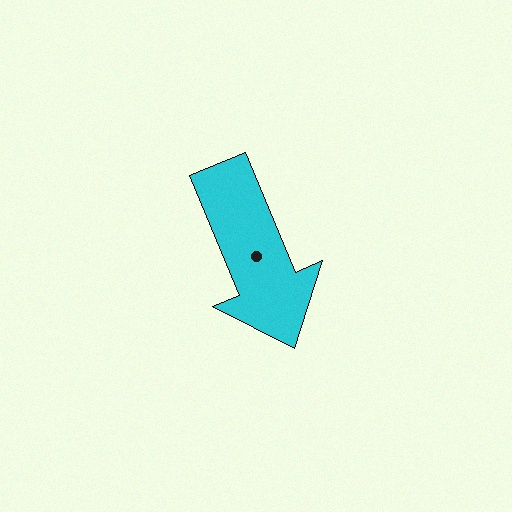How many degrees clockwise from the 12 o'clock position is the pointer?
Approximately 157 degrees.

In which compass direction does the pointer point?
Southeast.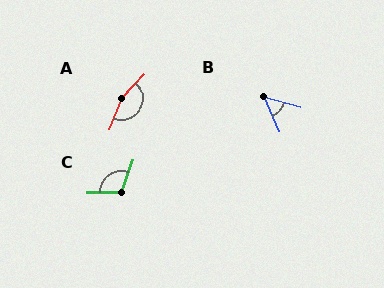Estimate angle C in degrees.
Approximately 111 degrees.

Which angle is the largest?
A, at approximately 157 degrees.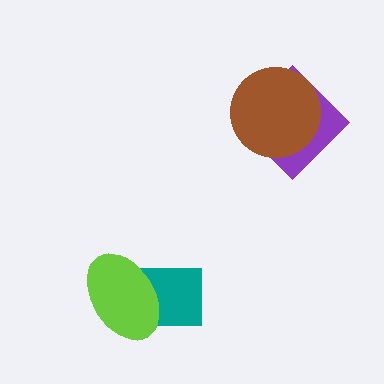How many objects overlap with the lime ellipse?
1 object overlaps with the lime ellipse.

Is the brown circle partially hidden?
No, no other shape covers it.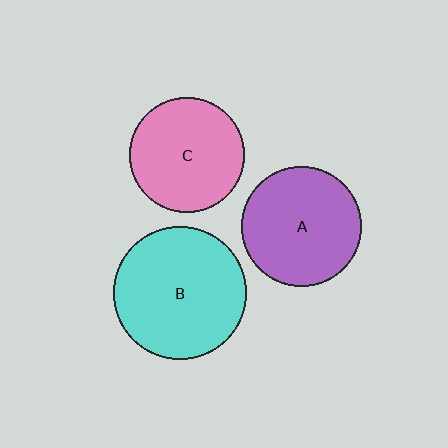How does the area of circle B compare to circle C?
Approximately 1.3 times.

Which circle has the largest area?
Circle B (cyan).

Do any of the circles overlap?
No, none of the circles overlap.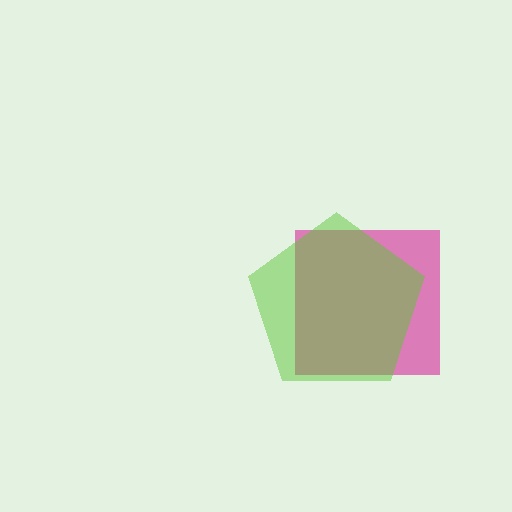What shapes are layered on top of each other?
The layered shapes are: a magenta square, a lime pentagon.